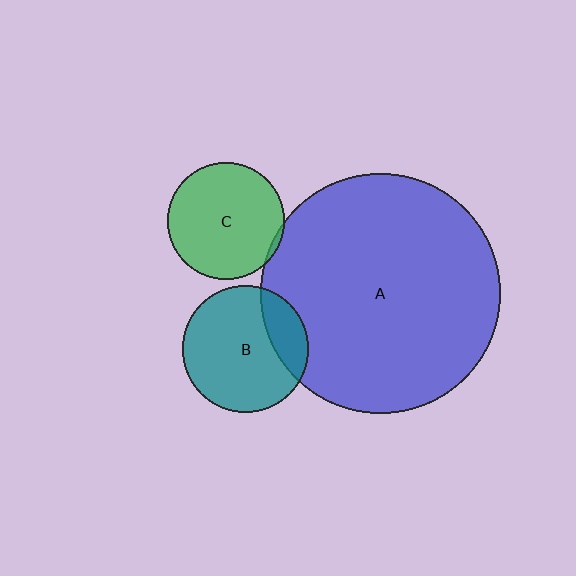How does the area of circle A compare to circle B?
Approximately 3.6 times.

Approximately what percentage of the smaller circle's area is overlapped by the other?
Approximately 20%.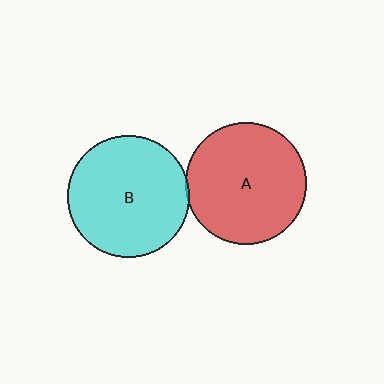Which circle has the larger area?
Circle B (cyan).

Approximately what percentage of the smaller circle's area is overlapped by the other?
Approximately 5%.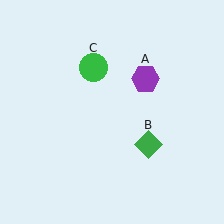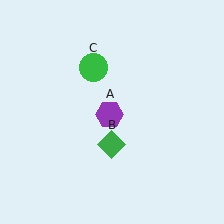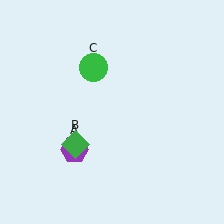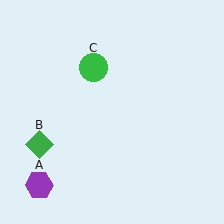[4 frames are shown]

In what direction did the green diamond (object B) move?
The green diamond (object B) moved left.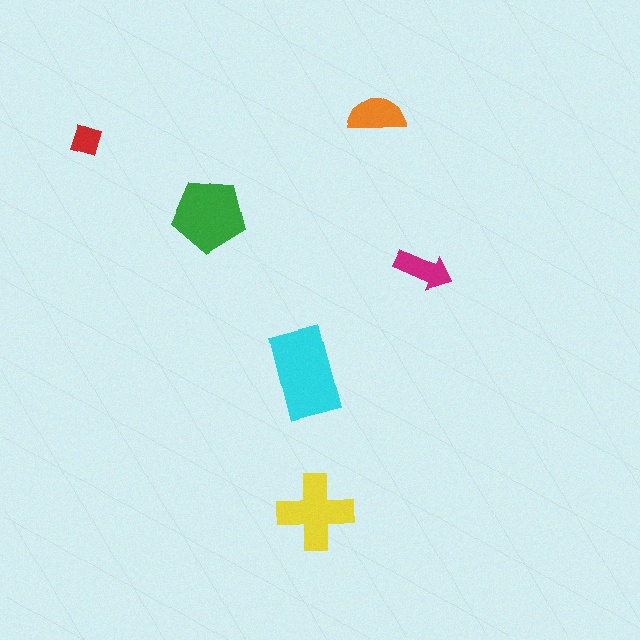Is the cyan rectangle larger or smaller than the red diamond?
Larger.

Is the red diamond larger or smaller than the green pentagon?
Smaller.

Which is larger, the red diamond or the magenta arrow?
The magenta arrow.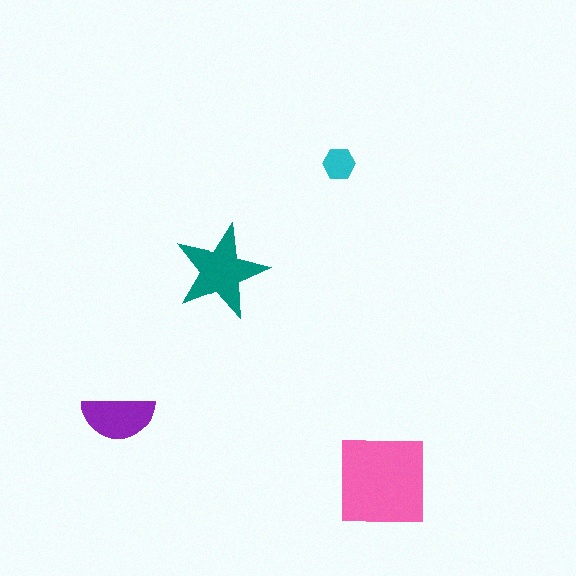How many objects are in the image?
There are 4 objects in the image.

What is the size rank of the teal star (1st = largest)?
2nd.